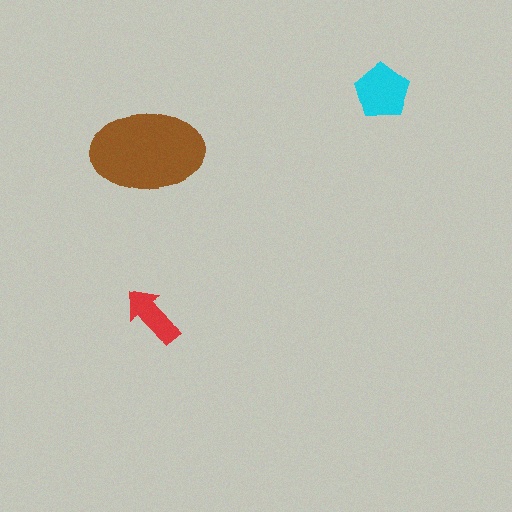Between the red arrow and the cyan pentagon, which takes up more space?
The cyan pentagon.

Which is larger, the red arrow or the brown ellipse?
The brown ellipse.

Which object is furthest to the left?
The red arrow is leftmost.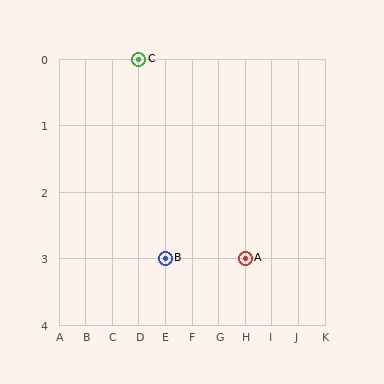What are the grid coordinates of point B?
Point B is at grid coordinates (E, 3).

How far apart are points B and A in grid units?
Points B and A are 3 columns apart.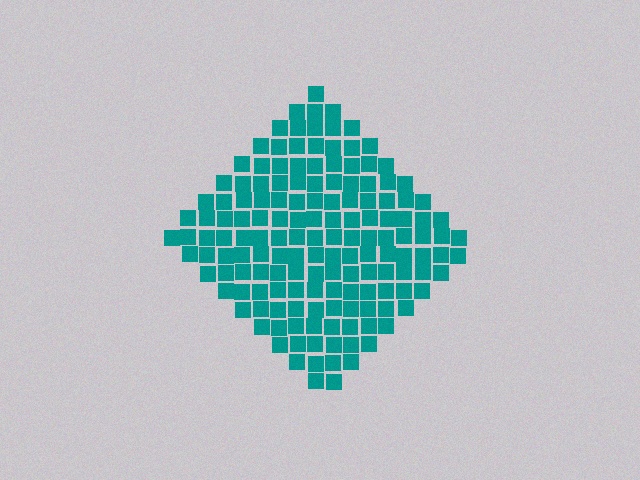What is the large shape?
The large shape is a diamond.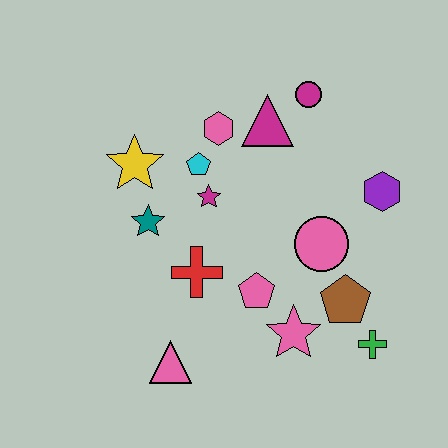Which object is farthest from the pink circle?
The yellow star is farthest from the pink circle.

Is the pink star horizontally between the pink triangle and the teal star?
No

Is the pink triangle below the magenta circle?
Yes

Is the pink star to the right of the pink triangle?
Yes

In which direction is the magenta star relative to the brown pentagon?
The magenta star is to the left of the brown pentagon.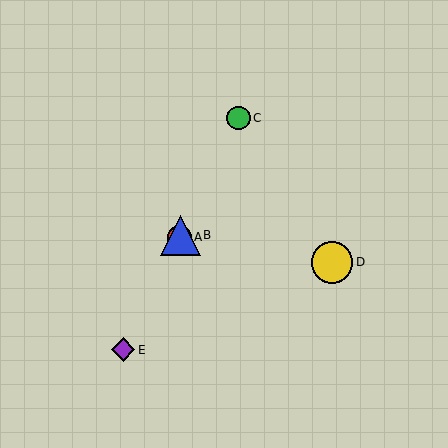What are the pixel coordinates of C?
Object C is at (239, 118).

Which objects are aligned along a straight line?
Objects A, B, C, E are aligned along a straight line.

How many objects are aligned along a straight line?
4 objects (A, B, C, E) are aligned along a straight line.